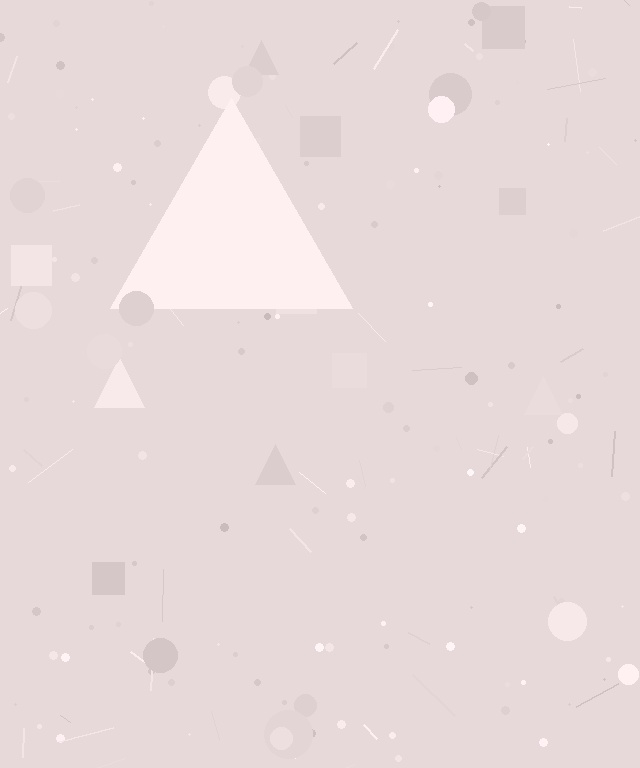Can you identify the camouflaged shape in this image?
The camouflaged shape is a triangle.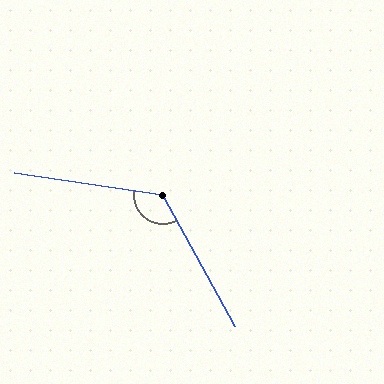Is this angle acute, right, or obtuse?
It is obtuse.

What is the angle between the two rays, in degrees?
Approximately 127 degrees.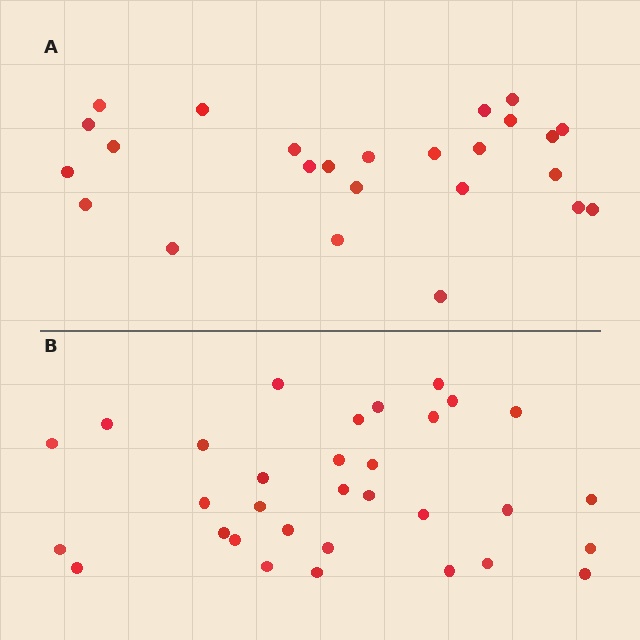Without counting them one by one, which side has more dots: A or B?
Region B (the bottom region) has more dots.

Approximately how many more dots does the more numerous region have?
Region B has roughly 8 or so more dots than region A.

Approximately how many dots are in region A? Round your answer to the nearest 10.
About 20 dots. (The exact count is 25, which rounds to 20.)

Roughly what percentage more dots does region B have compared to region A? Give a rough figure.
About 30% more.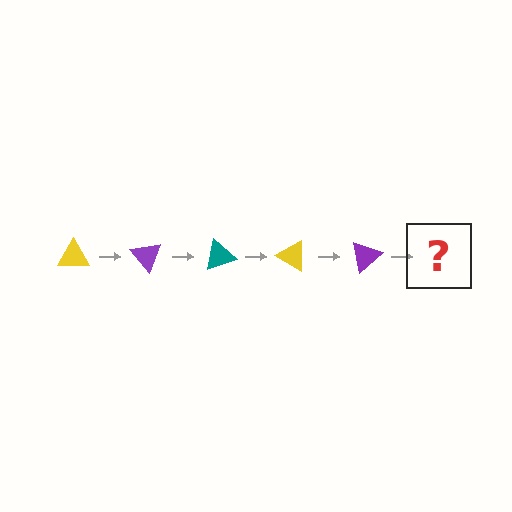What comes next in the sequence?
The next element should be a teal triangle, rotated 250 degrees from the start.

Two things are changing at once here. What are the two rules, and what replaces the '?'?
The two rules are that it rotates 50 degrees each step and the color cycles through yellow, purple, and teal. The '?' should be a teal triangle, rotated 250 degrees from the start.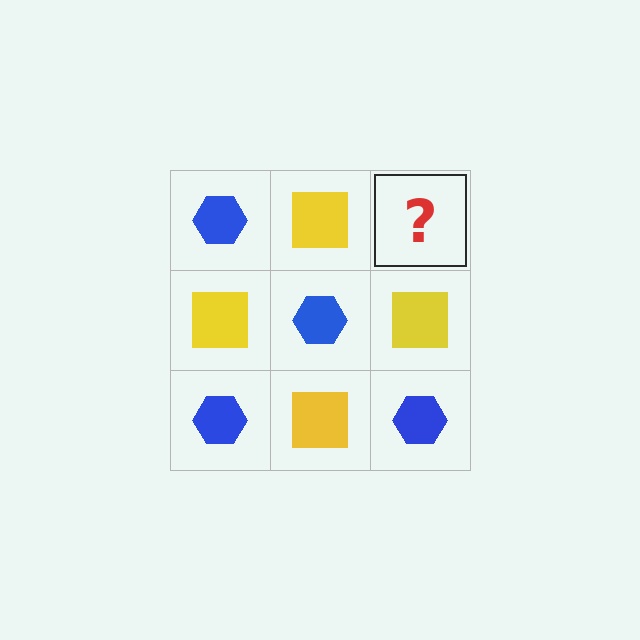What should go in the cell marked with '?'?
The missing cell should contain a blue hexagon.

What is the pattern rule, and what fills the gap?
The rule is that it alternates blue hexagon and yellow square in a checkerboard pattern. The gap should be filled with a blue hexagon.